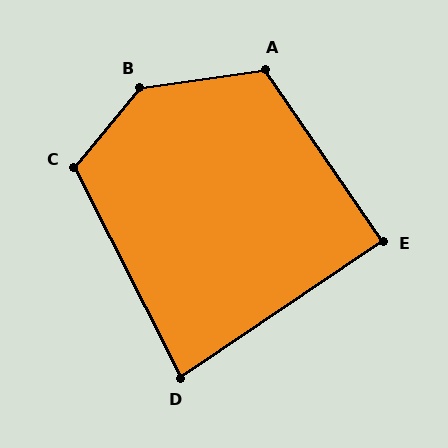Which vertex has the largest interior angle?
B, at approximately 138 degrees.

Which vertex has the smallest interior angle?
D, at approximately 83 degrees.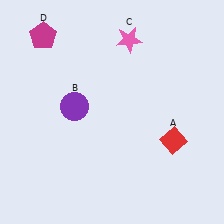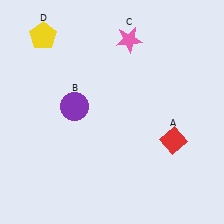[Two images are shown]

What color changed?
The pentagon (D) changed from magenta in Image 1 to yellow in Image 2.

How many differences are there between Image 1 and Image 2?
There is 1 difference between the two images.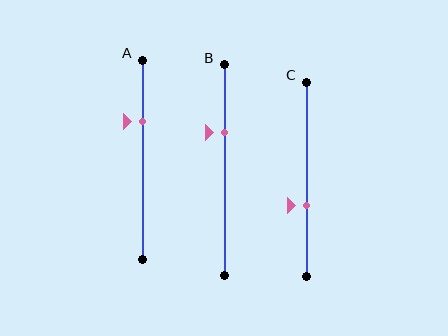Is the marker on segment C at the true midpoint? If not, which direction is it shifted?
No, the marker on segment C is shifted downward by about 14% of the segment length.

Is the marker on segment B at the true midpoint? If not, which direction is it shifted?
No, the marker on segment B is shifted upward by about 18% of the segment length.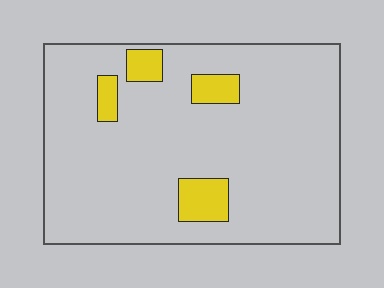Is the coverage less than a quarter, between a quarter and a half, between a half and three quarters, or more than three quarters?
Less than a quarter.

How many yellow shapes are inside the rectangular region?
4.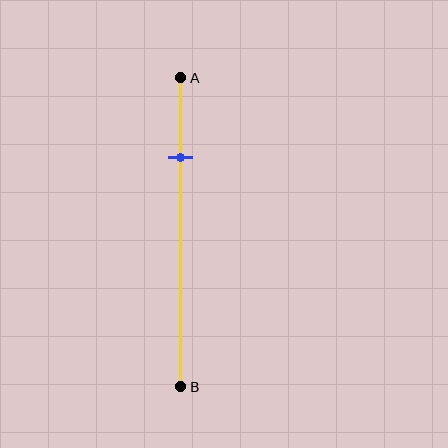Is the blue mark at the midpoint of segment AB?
No, the mark is at about 25% from A, not at the 50% midpoint.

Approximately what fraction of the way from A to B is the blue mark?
The blue mark is approximately 25% of the way from A to B.